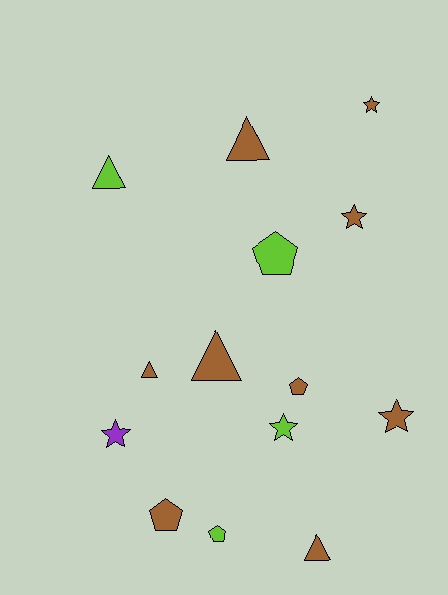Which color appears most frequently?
Brown, with 9 objects.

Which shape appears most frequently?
Triangle, with 5 objects.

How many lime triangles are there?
There is 1 lime triangle.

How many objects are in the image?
There are 14 objects.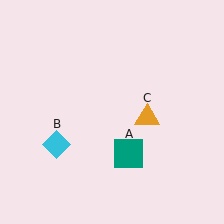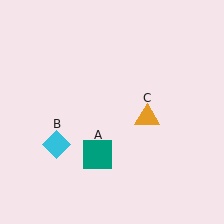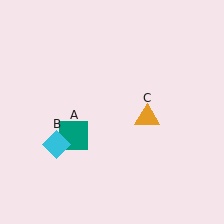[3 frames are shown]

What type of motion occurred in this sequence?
The teal square (object A) rotated clockwise around the center of the scene.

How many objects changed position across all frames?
1 object changed position: teal square (object A).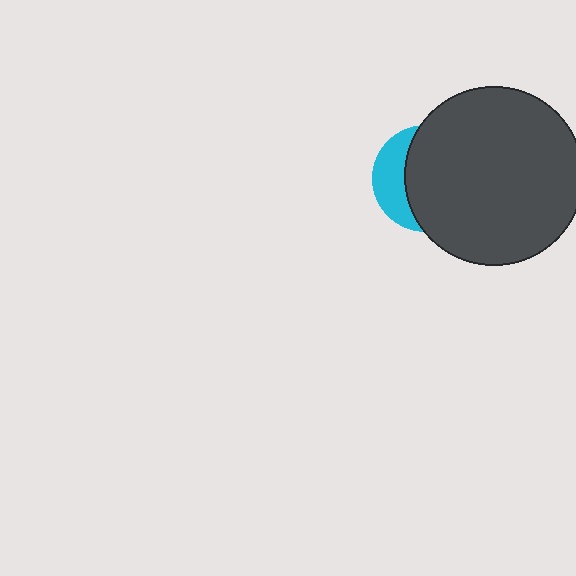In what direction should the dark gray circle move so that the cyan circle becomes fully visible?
The dark gray circle should move right. That is the shortest direction to clear the overlap and leave the cyan circle fully visible.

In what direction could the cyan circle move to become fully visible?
The cyan circle could move left. That would shift it out from behind the dark gray circle entirely.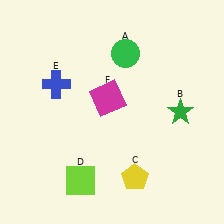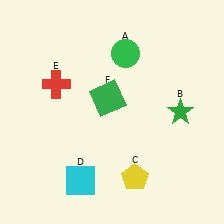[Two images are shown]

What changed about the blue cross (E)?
In Image 1, E is blue. In Image 2, it changed to red.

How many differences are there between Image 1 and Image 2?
There are 3 differences between the two images.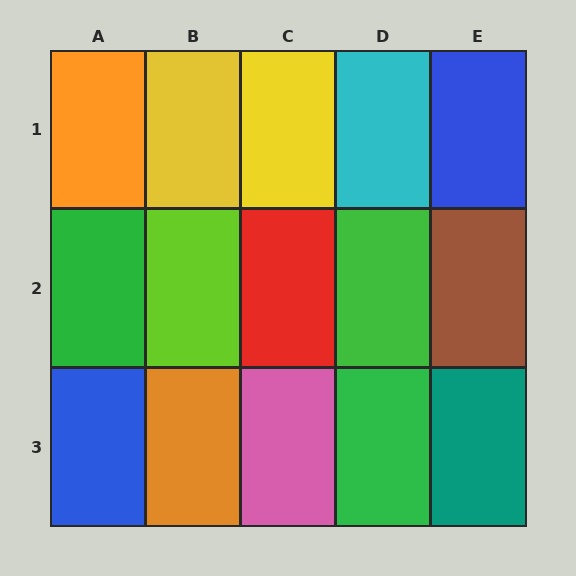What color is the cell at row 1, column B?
Yellow.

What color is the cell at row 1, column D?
Cyan.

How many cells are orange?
2 cells are orange.